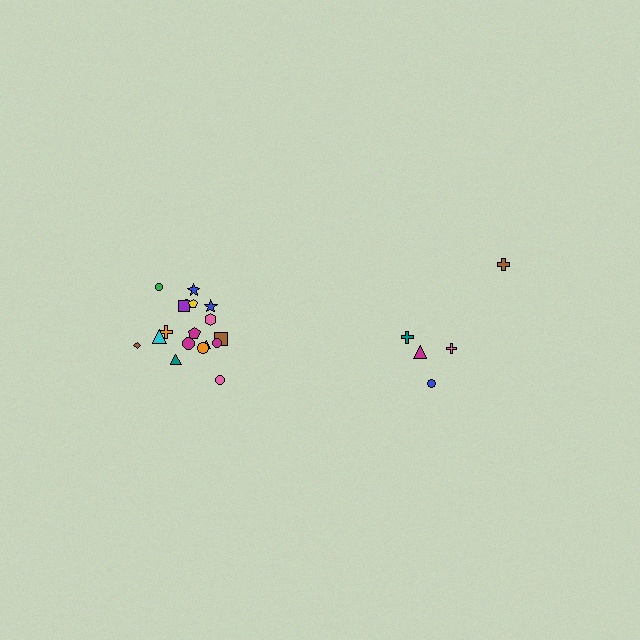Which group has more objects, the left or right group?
The left group.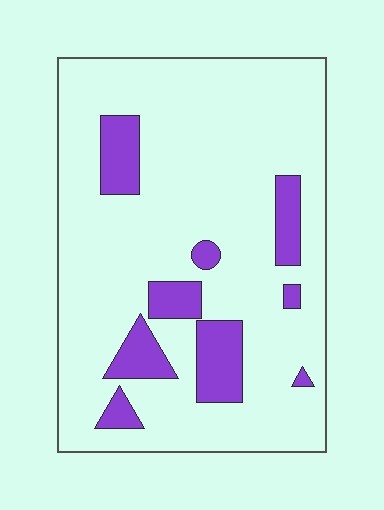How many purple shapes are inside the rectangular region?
9.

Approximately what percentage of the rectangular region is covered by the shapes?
Approximately 15%.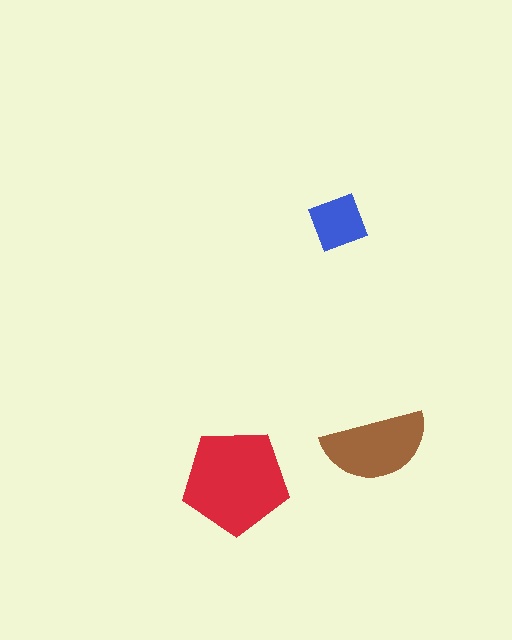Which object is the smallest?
The blue square.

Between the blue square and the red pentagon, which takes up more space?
The red pentagon.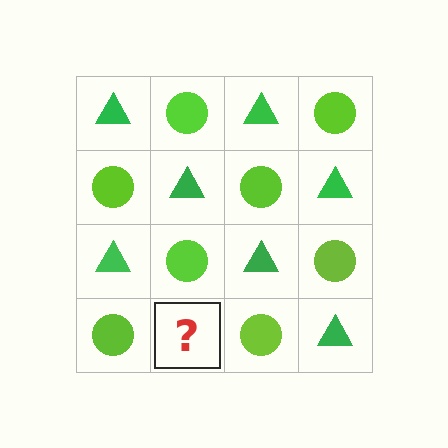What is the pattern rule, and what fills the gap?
The rule is that it alternates green triangle and lime circle in a checkerboard pattern. The gap should be filled with a green triangle.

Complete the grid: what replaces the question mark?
The question mark should be replaced with a green triangle.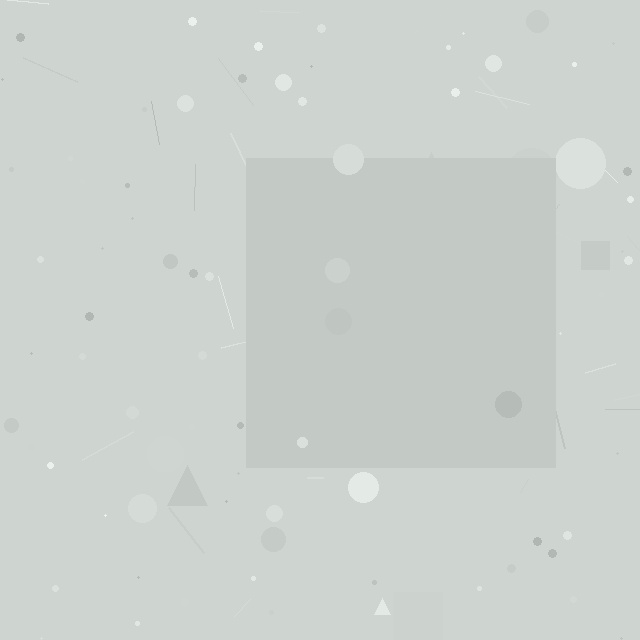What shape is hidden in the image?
A square is hidden in the image.